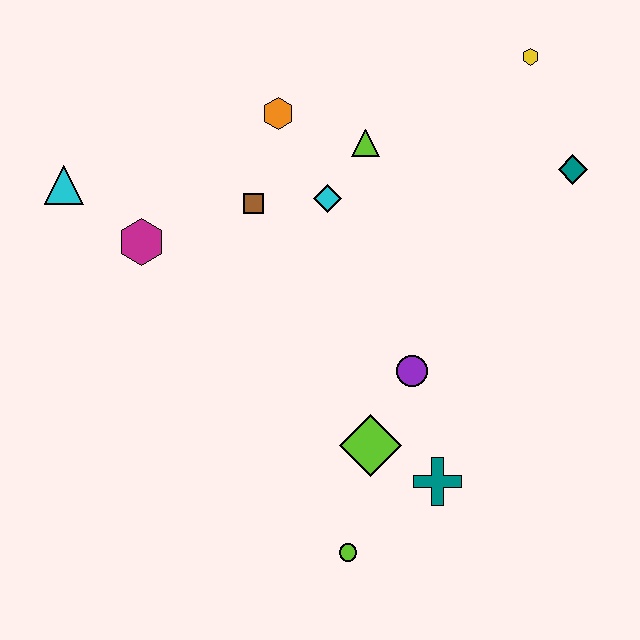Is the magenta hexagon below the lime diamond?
No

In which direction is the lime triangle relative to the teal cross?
The lime triangle is above the teal cross.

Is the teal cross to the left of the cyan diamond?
No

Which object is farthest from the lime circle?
The yellow hexagon is farthest from the lime circle.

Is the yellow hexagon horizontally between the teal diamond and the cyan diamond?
Yes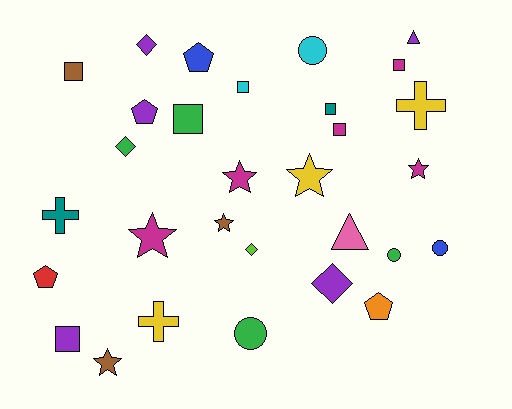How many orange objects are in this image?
There is 1 orange object.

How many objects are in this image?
There are 30 objects.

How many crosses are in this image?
There are 3 crosses.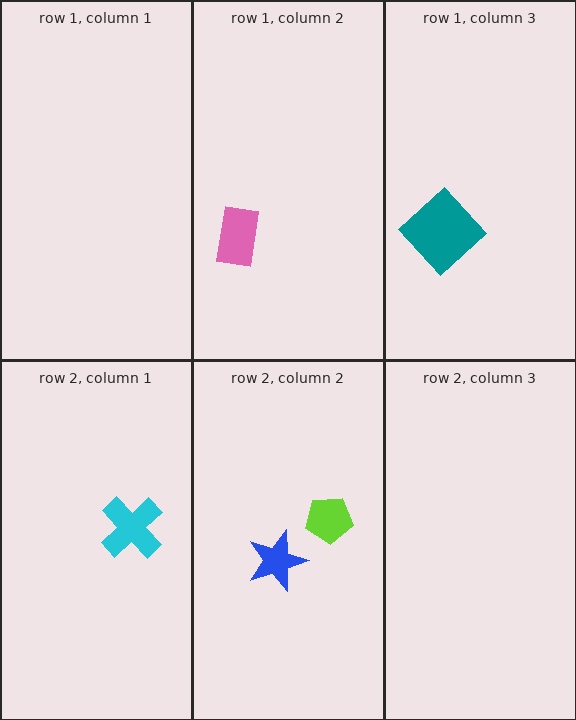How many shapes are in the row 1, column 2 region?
1.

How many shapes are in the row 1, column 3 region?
1.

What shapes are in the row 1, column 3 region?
The teal diamond.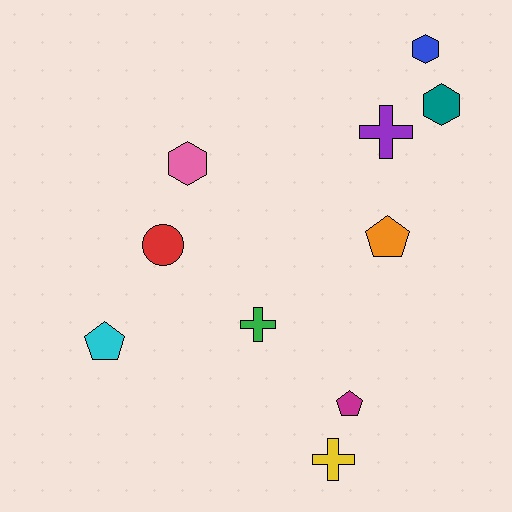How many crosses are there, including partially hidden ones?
There are 3 crosses.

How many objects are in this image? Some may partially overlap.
There are 10 objects.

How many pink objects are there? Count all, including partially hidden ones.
There is 1 pink object.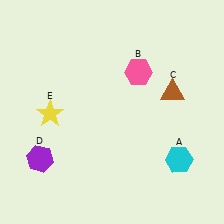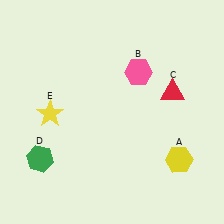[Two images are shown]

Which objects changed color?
A changed from cyan to yellow. C changed from brown to red. D changed from purple to green.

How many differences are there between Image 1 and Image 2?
There are 3 differences between the two images.